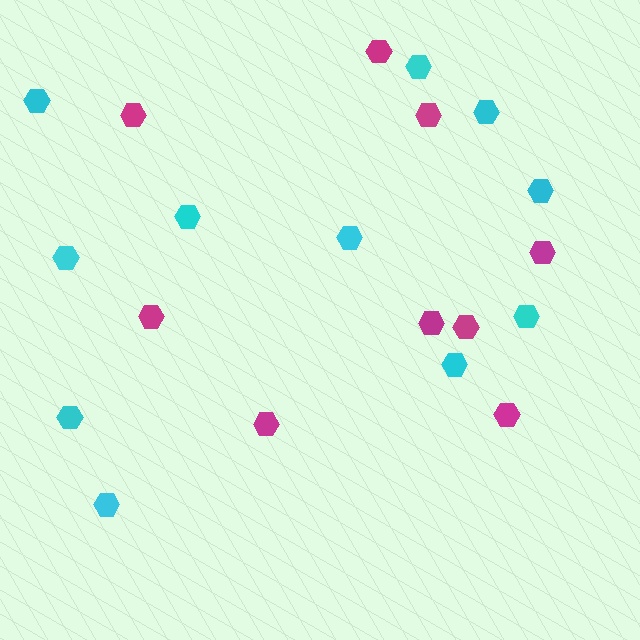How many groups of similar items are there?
There are 2 groups: one group of cyan hexagons (11) and one group of magenta hexagons (9).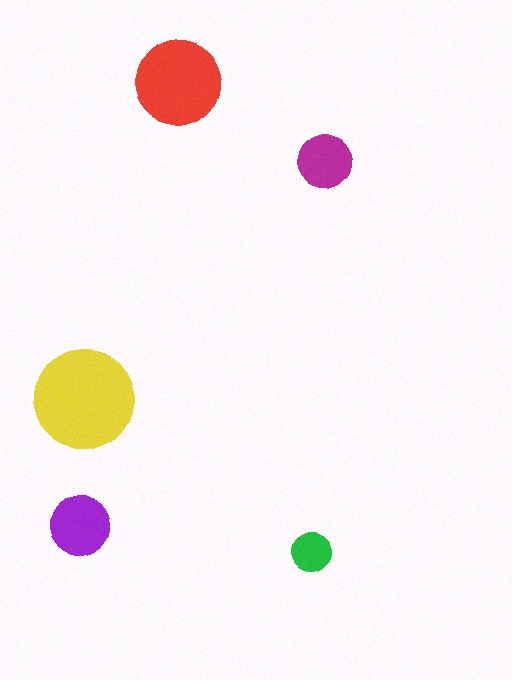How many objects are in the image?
There are 5 objects in the image.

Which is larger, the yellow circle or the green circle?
The yellow one.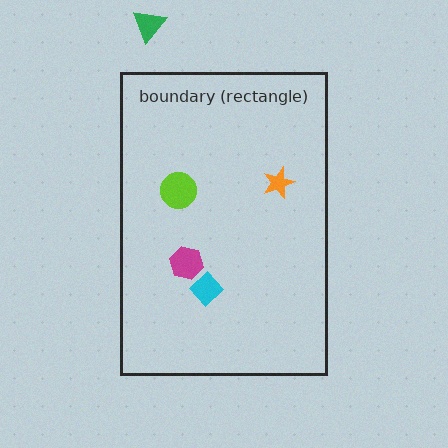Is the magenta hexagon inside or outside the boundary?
Inside.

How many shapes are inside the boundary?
4 inside, 1 outside.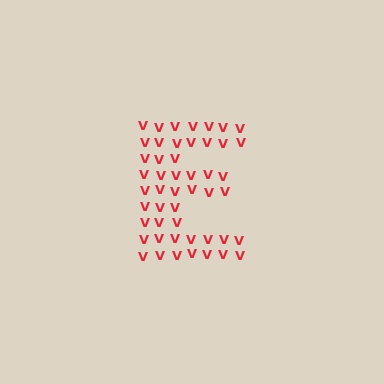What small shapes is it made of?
It is made of small letter V's.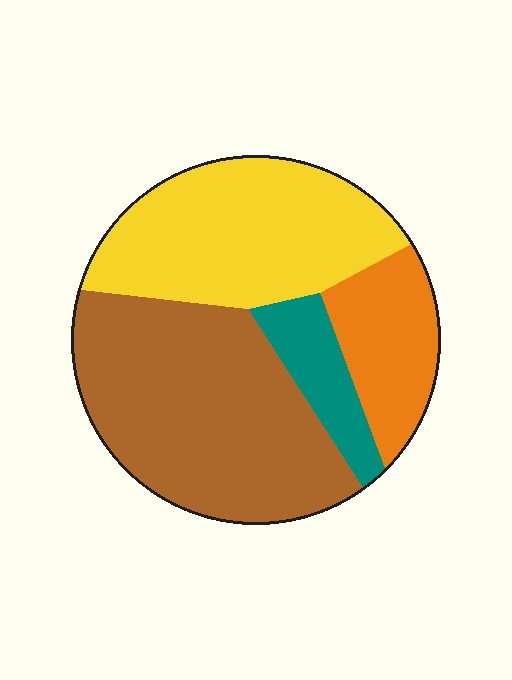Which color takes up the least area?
Teal, at roughly 10%.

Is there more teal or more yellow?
Yellow.